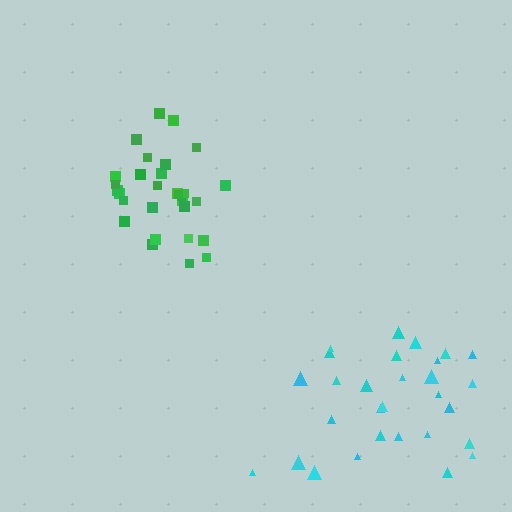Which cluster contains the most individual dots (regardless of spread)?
Green (31).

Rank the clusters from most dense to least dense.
green, cyan.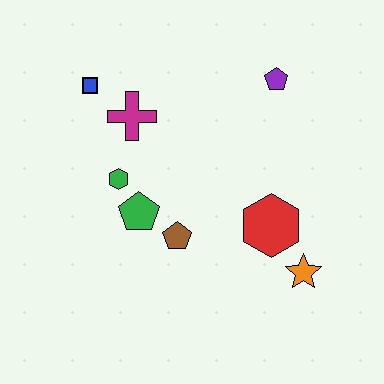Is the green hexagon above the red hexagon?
Yes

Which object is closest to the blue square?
The magenta cross is closest to the blue square.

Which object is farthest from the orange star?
The blue square is farthest from the orange star.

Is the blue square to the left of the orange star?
Yes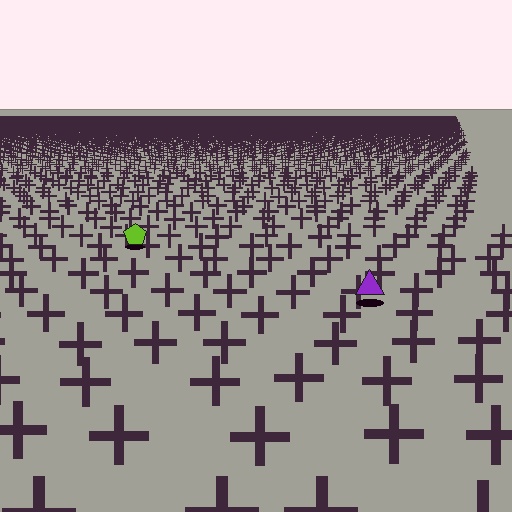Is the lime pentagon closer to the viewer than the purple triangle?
No. The purple triangle is closer — you can tell from the texture gradient: the ground texture is coarser near it.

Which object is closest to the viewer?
The purple triangle is closest. The texture marks near it are larger and more spread out.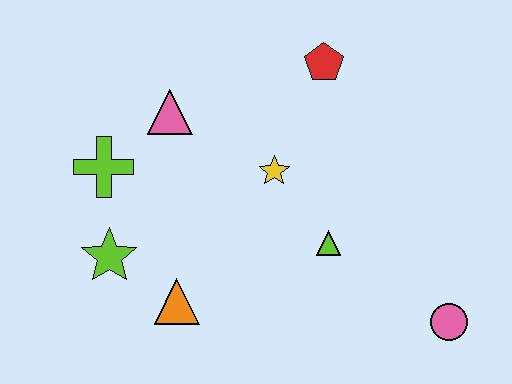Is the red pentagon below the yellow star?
No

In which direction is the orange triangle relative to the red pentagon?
The orange triangle is below the red pentagon.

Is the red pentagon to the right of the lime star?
Yes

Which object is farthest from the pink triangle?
The pink circle is farthest from the pink triangle.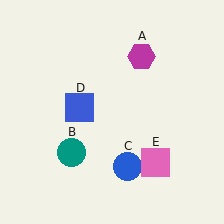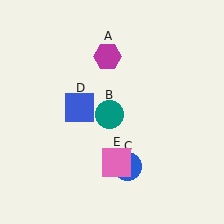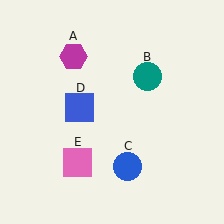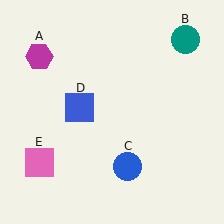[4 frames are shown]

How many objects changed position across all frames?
3 objects changed position: magenta hexagon (object A), teal circle (object B), pink square (object E).